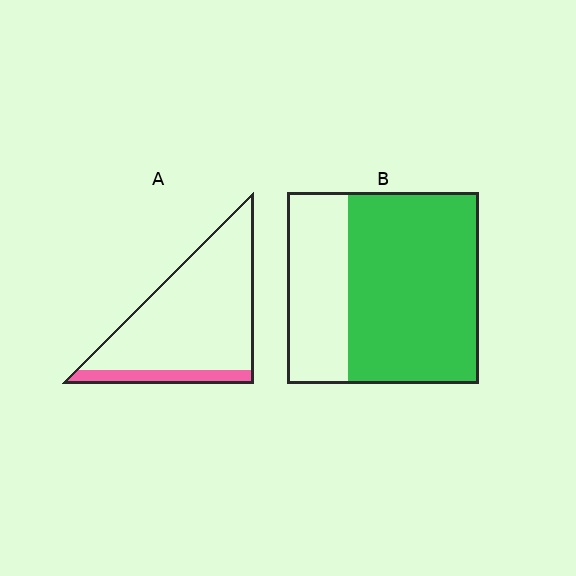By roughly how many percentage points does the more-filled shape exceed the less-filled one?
By roughly 55 percentage points (B over A).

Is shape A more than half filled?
No.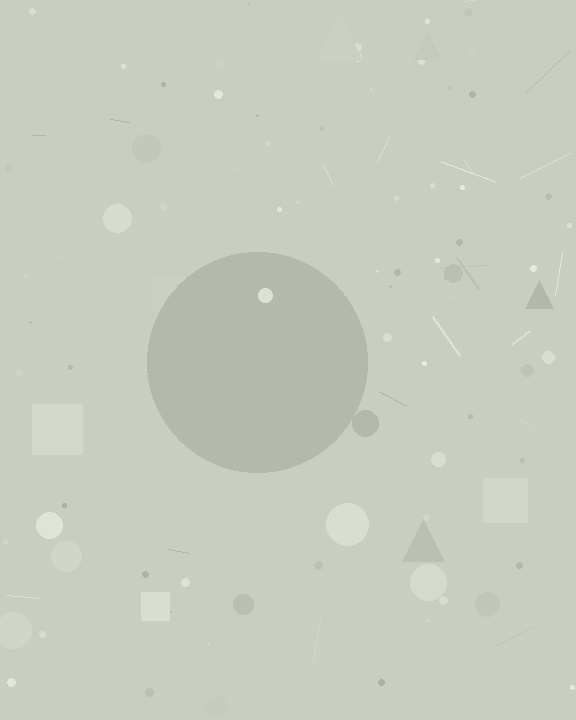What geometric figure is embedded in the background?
A circle is embedded in the background.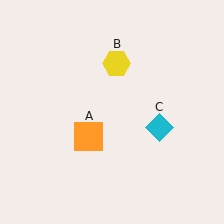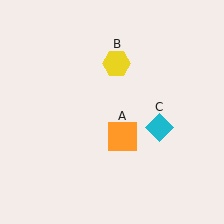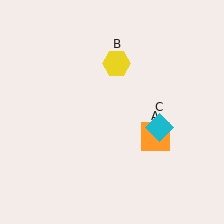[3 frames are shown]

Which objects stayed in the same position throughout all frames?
Yellow hexagon (object B) and cyan diamond (object C) remained stationary.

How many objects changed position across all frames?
1 object changed position: orange square (object A).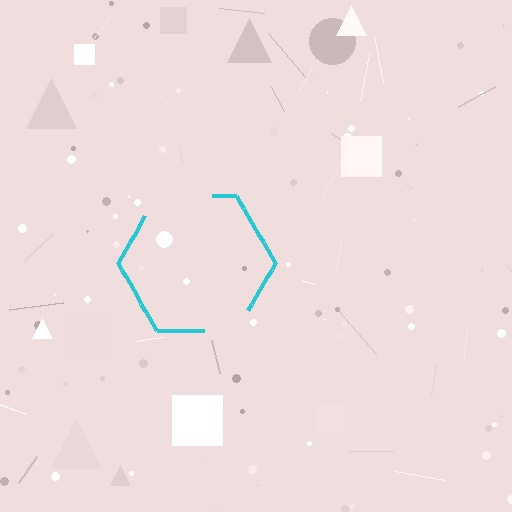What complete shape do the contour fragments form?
The contour fragments form a hexagon.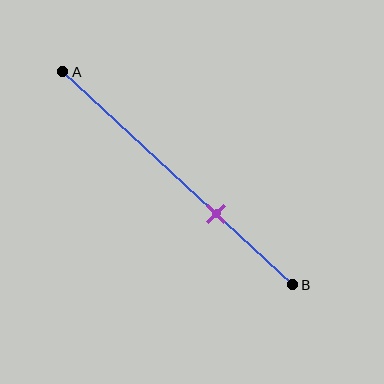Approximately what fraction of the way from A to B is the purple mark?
The purple mark is approximately 65% of the way from A to B.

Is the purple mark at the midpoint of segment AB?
No, the mark is at about 65% from A, not at the 50% midpoint.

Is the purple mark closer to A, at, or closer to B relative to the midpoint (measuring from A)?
The purple mark is closer to point B than the midpoint of segment AB.